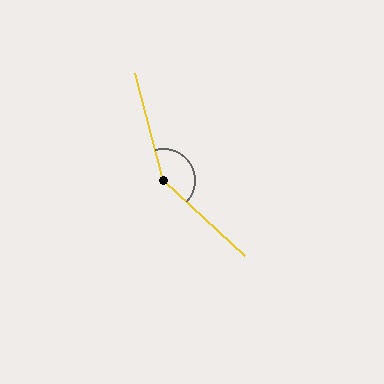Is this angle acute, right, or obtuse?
It is obtuse.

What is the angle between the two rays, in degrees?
Approximately 148 degrees.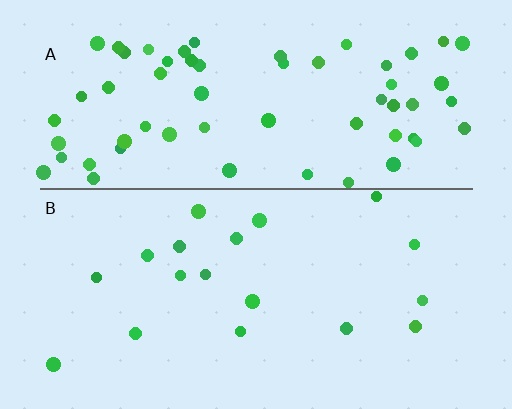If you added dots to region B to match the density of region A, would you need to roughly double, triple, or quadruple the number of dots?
Approximately triple.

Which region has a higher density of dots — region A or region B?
A (the top).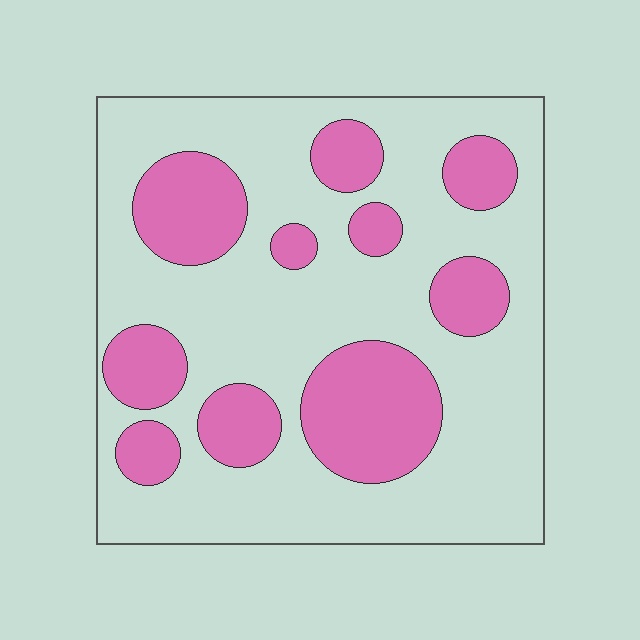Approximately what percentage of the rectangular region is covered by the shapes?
Approximately 30%.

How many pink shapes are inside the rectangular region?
10.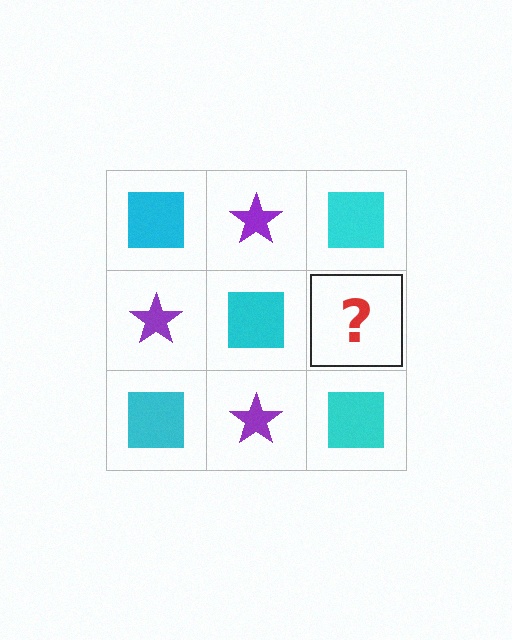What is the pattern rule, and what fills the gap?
The rule is that it alternates cyan square and purple star in a checkerboard pattern. The gap should be filled with a purple star.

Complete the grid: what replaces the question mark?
The question mark should be replaced with a purple star.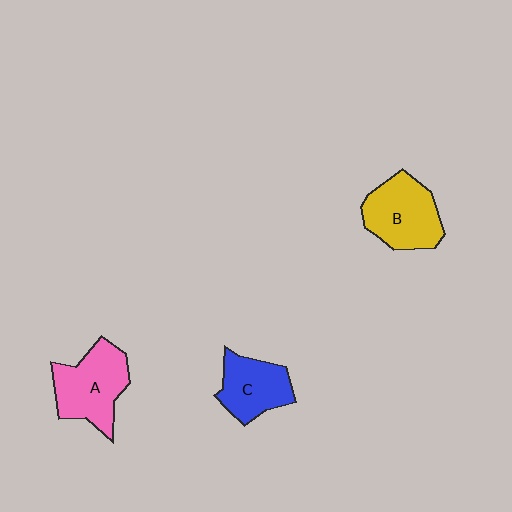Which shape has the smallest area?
Shape C (blue).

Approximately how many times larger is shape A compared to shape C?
Approximately 1.3 times.